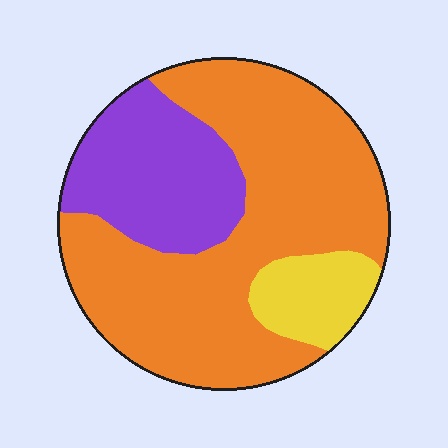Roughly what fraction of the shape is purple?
Purple covers about 25% of the shape.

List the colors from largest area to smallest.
From largest to smallest: orange, purple, yellow.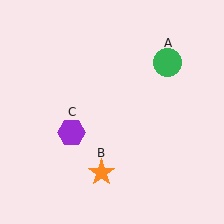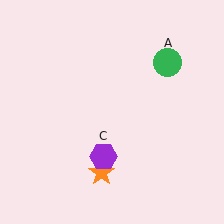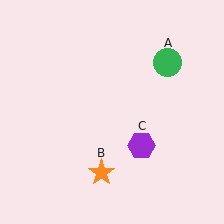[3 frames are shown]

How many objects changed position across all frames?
1 object changed position: purple hexagon (object C).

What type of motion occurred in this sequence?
The purple hexagon (object C) rotated counterclockwise around the center of the scene.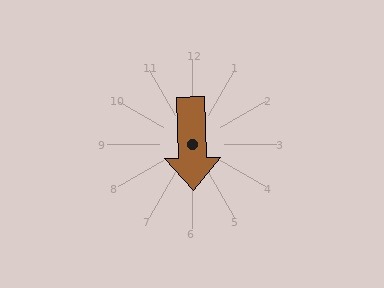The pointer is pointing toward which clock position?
Roughly 6 o'clock.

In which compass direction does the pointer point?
South.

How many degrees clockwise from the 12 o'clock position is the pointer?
Approximately 179 degrees.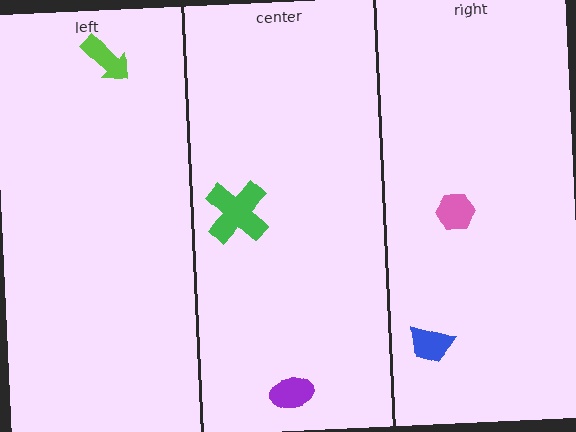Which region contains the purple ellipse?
The center region.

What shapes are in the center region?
The purple ellipse, the green cross.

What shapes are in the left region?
The lime arrow.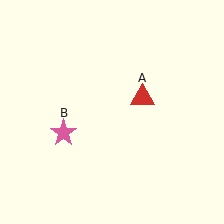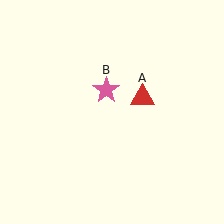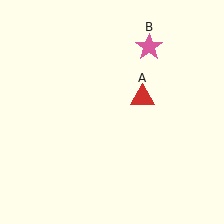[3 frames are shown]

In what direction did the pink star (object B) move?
The pink star (object B) moved up and to the right.